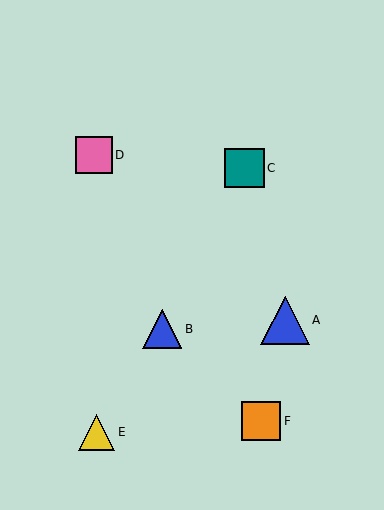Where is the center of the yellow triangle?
The center of the yellow triangle is at (97, 432).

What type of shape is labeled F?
Shape F is an orange square.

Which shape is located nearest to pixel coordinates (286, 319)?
The blue triangle (labeled A) at (285, 320) is nearest to that location.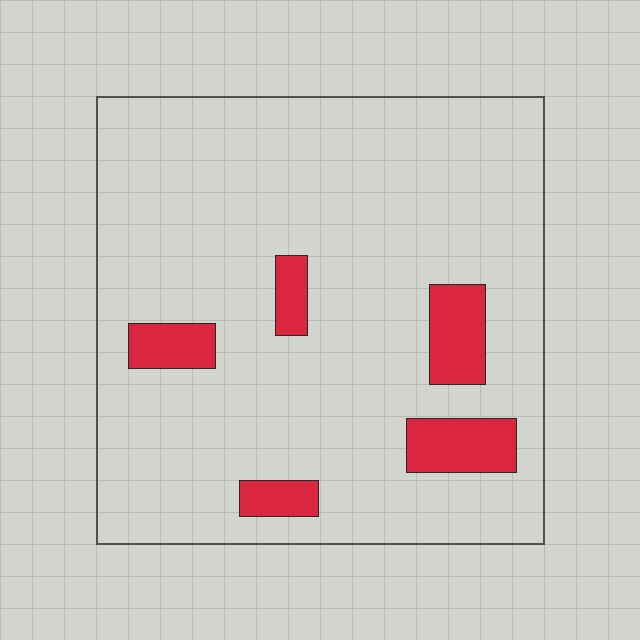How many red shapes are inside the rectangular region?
5.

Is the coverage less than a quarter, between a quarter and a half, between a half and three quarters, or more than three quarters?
Less than a quarter.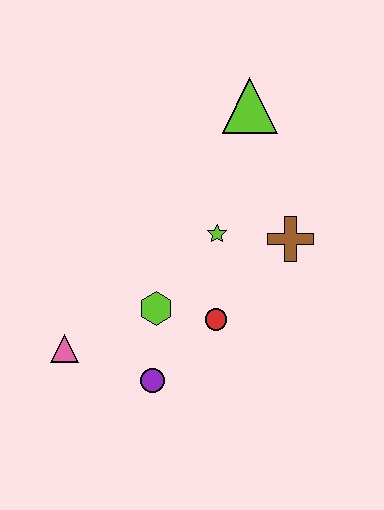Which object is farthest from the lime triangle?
The pink triangle is farthest from the lime triangle.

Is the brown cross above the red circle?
Yes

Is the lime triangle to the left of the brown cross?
Yes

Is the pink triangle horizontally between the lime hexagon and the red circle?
No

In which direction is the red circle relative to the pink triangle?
The red circle is to the right of the pink triangle.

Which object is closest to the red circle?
The lime hexagon is closest to the red circle.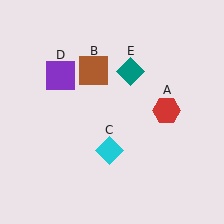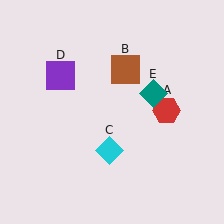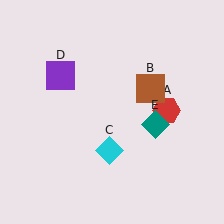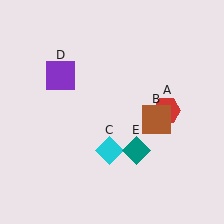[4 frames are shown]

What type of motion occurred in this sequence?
The brown square (object B), teal diamond (object E) rotated clockwise around the center of the scene.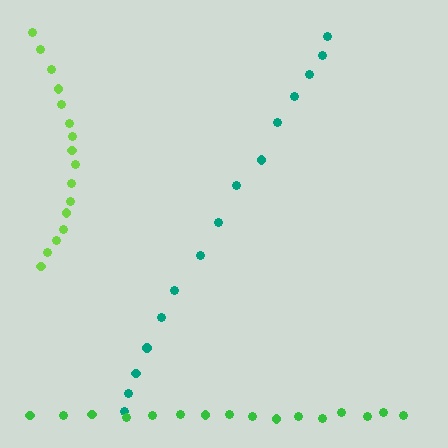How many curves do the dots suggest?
There are 3 distinct paths.